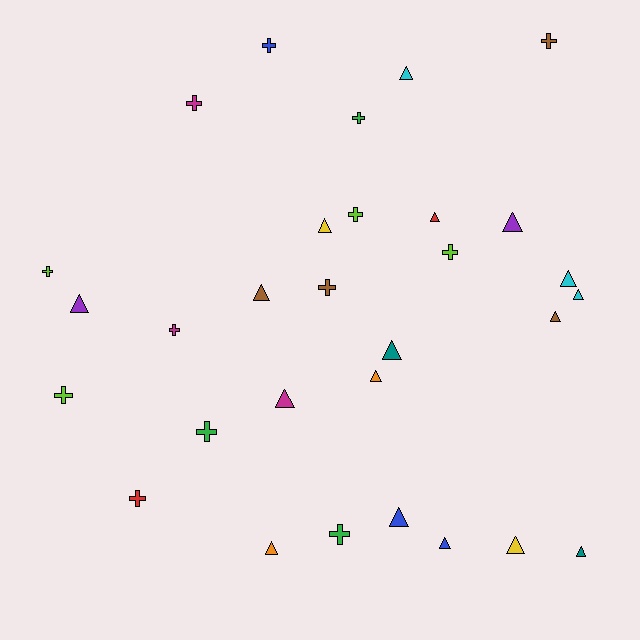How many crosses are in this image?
There are 13 crosses.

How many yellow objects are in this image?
There are 2 yellow objects.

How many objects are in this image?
There are 30 objects.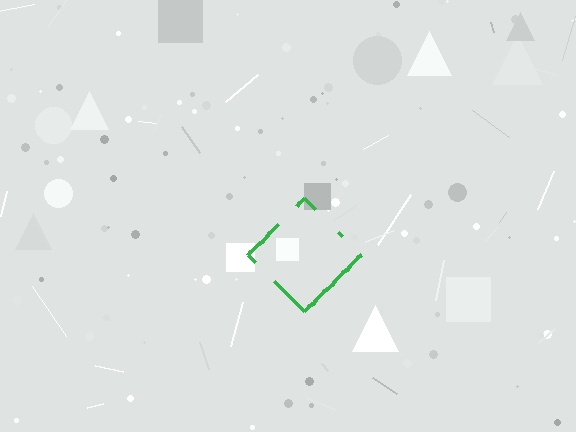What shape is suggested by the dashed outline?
The dashed outline suggests a diamond.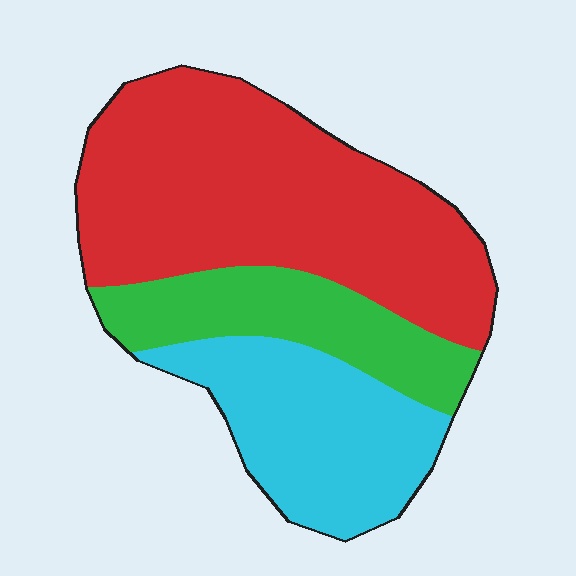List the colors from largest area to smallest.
From largest to smallest: red, cyan, green.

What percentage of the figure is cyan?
Cyan takes up about one quarter (1/4) of the figure.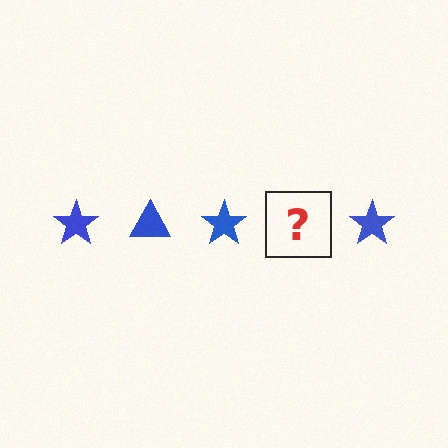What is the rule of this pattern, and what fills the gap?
The rule is that the pattern cycles through star, triangle shapes in blue. The gap should be filled with a blue triangle.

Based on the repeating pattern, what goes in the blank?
The blank should be a blue triangle.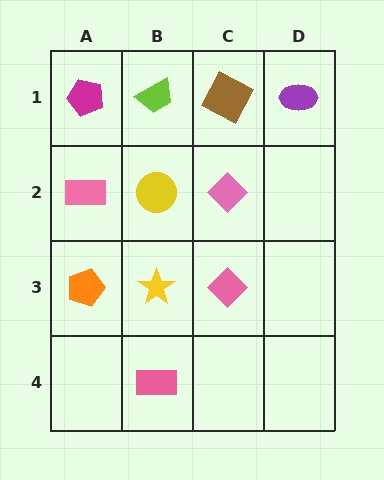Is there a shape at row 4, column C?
No, that cell is empty.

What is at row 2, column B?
A yellow circle.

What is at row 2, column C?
A pink diamond.